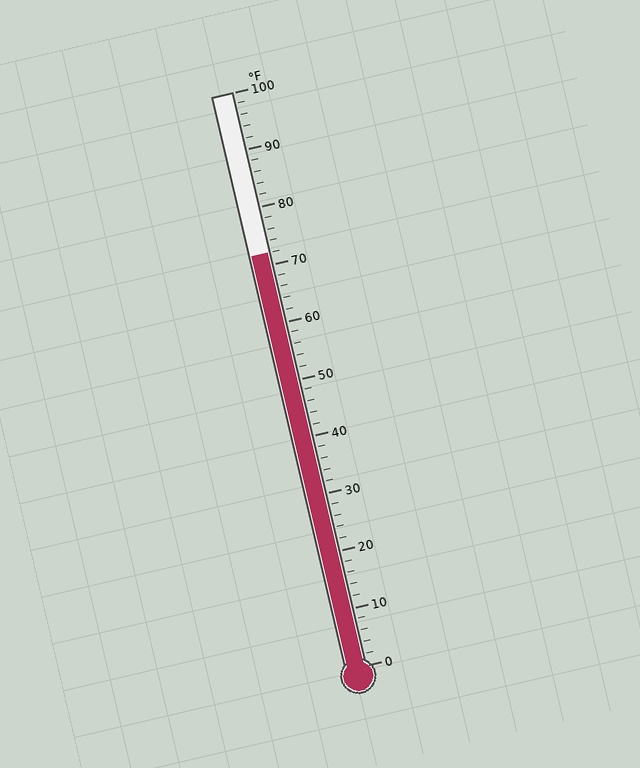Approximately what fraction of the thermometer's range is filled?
The thermometer is filled to approximately 70% of its range.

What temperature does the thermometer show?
The thermometer shows approximately 72°F.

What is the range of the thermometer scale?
The thermometer scale ranges from 0°F to 100°F.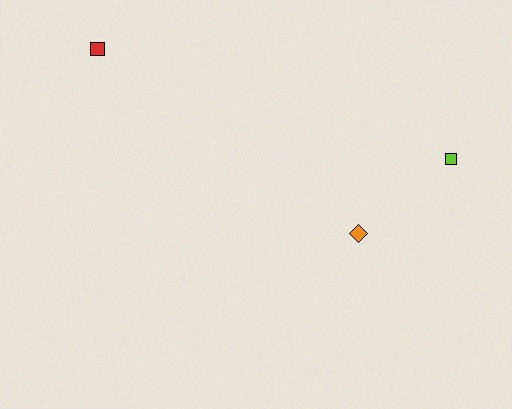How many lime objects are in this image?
There is 1 lime object.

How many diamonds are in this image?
There is 1 diamond.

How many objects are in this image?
There are 3 objects.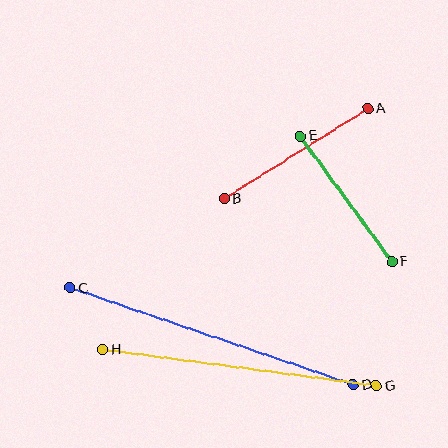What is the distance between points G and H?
The distance is approximately 276 pixels.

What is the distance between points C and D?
The distance is approximately 299 pixels.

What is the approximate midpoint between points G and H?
The midpoint is at approximately (239, 368) pixels.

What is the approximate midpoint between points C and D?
The midpoint is at approximately (212, 336) pixels.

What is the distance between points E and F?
The distance is approximately 155 pixels.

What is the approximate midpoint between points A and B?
The midpoint is at approximately (296, 153) pixels.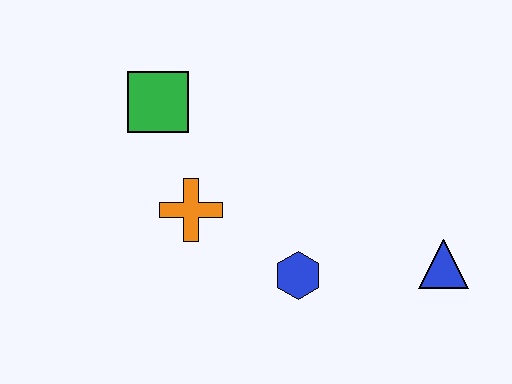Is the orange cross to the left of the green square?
No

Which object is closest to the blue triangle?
The blue hexagon is closest to the blue triangle.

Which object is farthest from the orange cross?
The blue triangle is farthest from the orange cross.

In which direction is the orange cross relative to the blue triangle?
The orange cross is to the left of the blue triangle.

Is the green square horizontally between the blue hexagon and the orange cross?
No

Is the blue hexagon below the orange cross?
Yes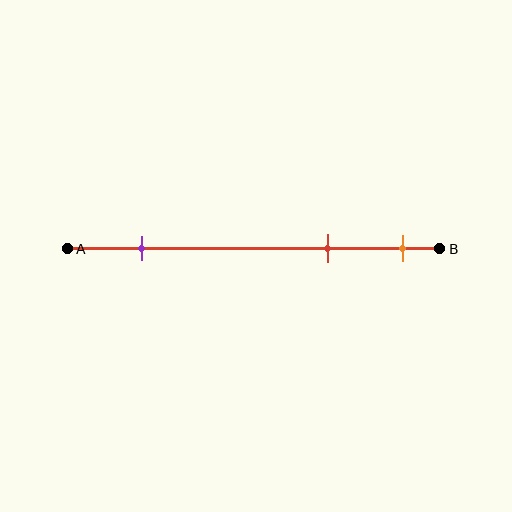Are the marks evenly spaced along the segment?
No, the marks are not evenly spaced.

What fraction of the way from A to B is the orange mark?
The orange mark is approximately 90% (0.9) of the way from A to B.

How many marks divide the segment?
There are 3 marks dividing the segment.